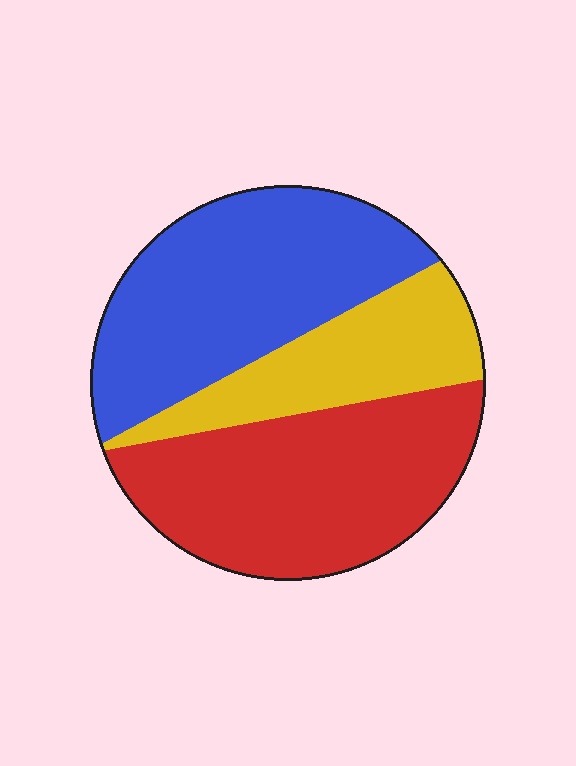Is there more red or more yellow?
Red.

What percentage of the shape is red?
Red covers around 40% of the shape.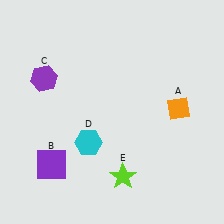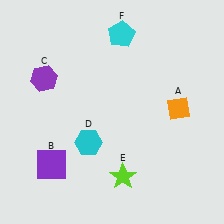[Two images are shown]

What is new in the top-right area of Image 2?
A cyan pentagon (F) was added in the top-right area of Image 2.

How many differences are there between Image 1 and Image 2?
There is 1 difference between the two images.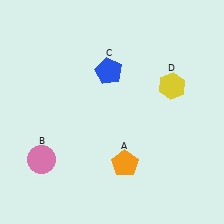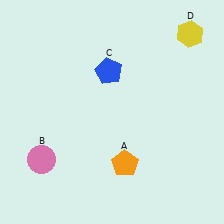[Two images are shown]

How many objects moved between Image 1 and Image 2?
1 object moved between the two images.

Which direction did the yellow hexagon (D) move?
The yellow hexagon (D) moved up.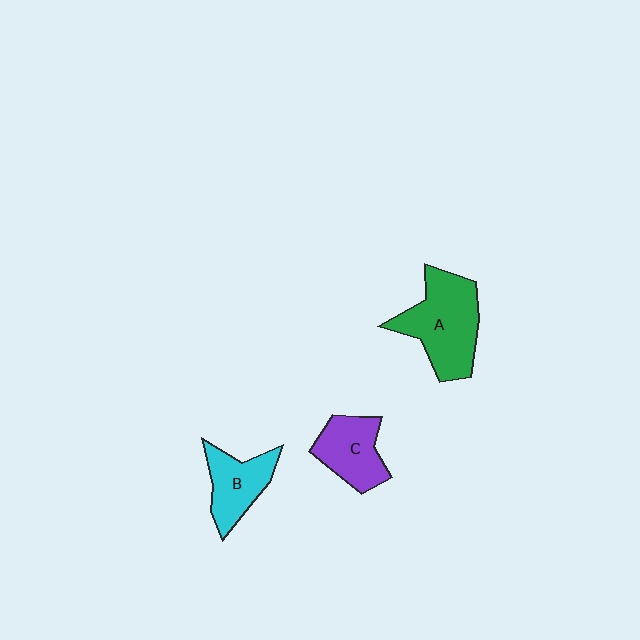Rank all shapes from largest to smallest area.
From largest to smallest: A (green), C (purple), B (cyan).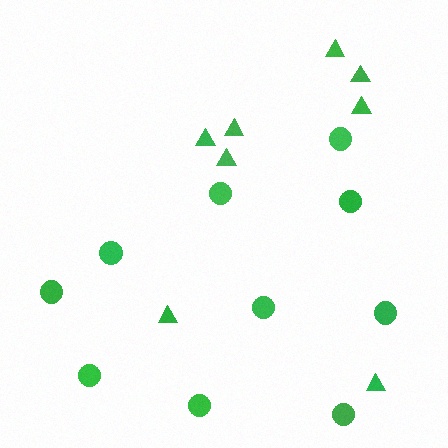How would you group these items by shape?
There are 2 groups: one group of circles (10) and one group of triangles (8).